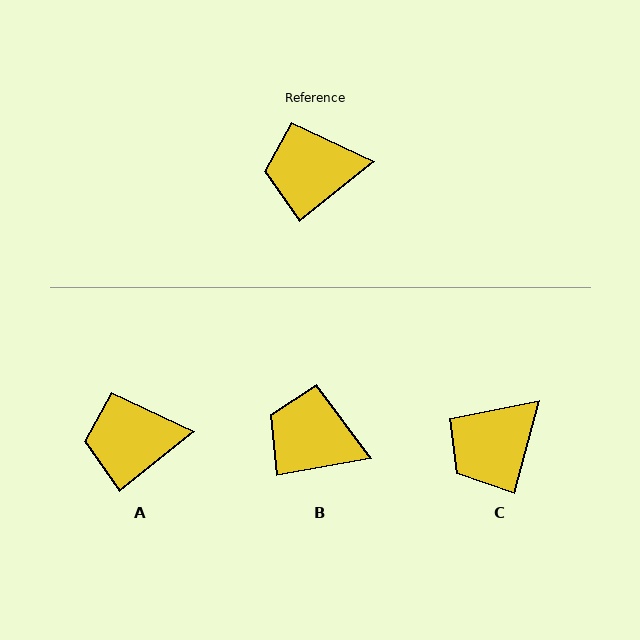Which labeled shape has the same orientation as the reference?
A.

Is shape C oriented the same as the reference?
No, it is off by about 36 degrees.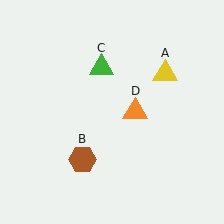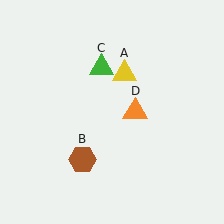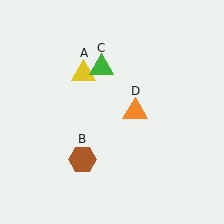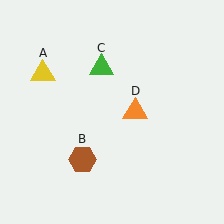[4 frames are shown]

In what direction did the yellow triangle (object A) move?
The yellow triangle (object A) moved left.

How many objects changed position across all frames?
1 object changed position: yellow triangle (object A).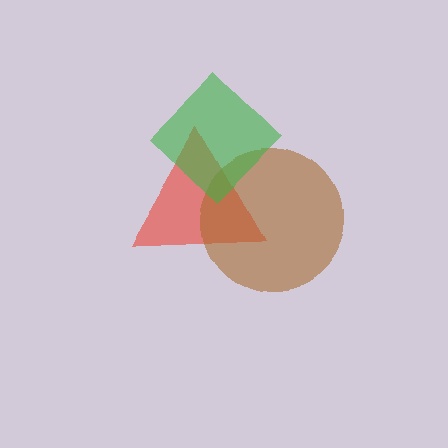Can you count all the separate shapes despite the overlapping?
Yes, there are 3 separate shapes.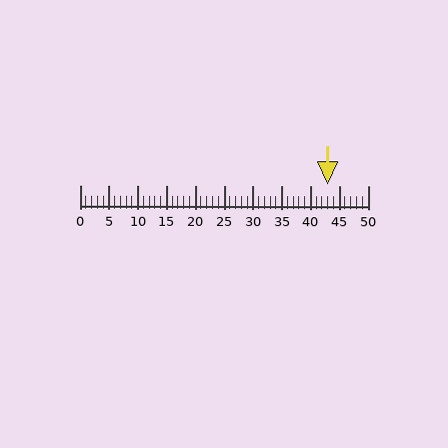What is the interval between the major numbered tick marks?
The major tick marks are spaced 5 units apart.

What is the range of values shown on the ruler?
The ruler shows values from 0 to 50.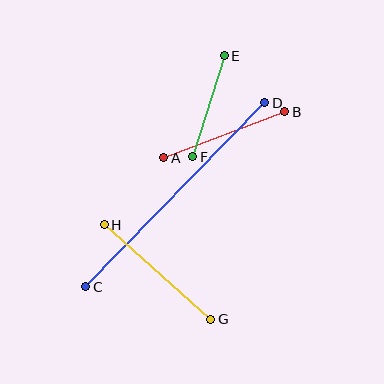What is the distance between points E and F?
The distance is approximately 106 pixels.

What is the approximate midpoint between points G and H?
The midpoint is at approximately (158, 272) pixels.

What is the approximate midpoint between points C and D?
The midpoint is at approximately (175, 195) pixels.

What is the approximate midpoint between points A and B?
The midpoint is at approximately (224, 135) pixels.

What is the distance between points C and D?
The distance is approximately 256 pixels.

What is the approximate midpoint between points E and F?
The midpoint is at approximately (209, 106) pixels.